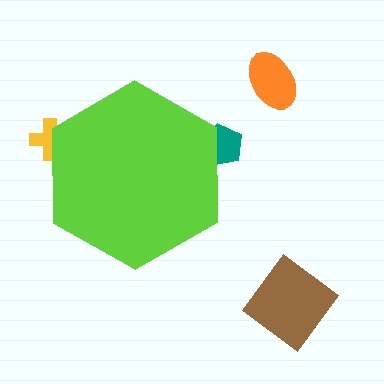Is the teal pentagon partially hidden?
Yes, the teal pentagon is partially hidden behind the lime hexagon.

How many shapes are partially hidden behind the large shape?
2 shapes are partially hidden.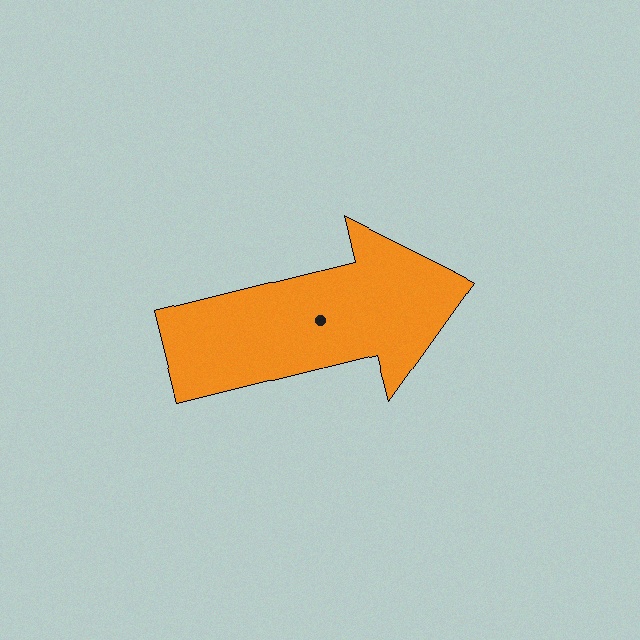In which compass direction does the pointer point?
East.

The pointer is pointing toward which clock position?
Roughly 3 o'clock.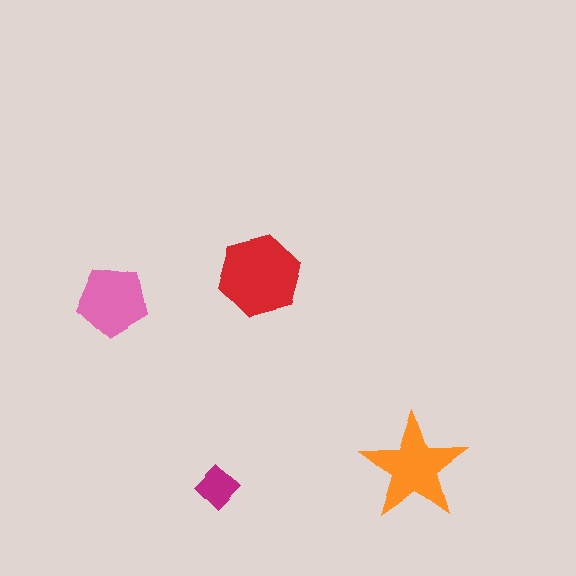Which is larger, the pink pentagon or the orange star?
The orange star.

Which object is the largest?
The red hexagon.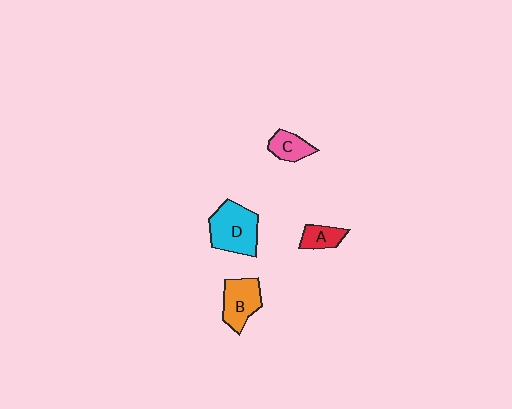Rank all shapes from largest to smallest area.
From largest to smallest: D (cyan), B (orange), C (pink), A (red).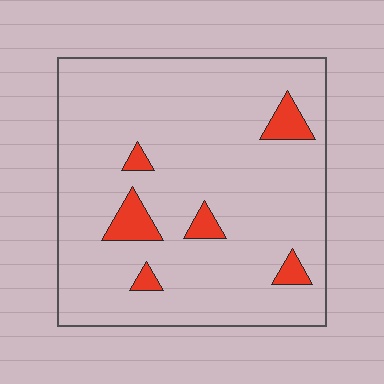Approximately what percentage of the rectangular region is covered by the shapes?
Approximately 10%.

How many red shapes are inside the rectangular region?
6.